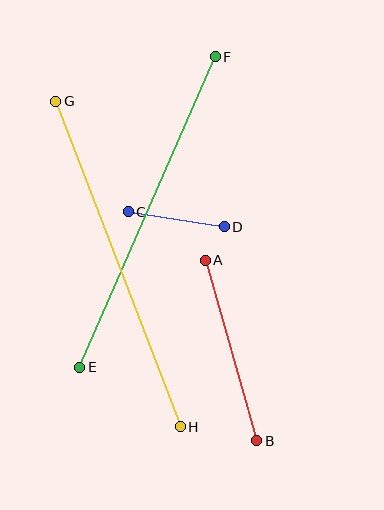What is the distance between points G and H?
The distance is approximately 349 pixels.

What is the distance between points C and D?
The distance is approximately 97 pixels.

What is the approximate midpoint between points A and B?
The midpoint is at approximately (231, 350) pixels.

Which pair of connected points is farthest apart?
Points G and H are farthest apart.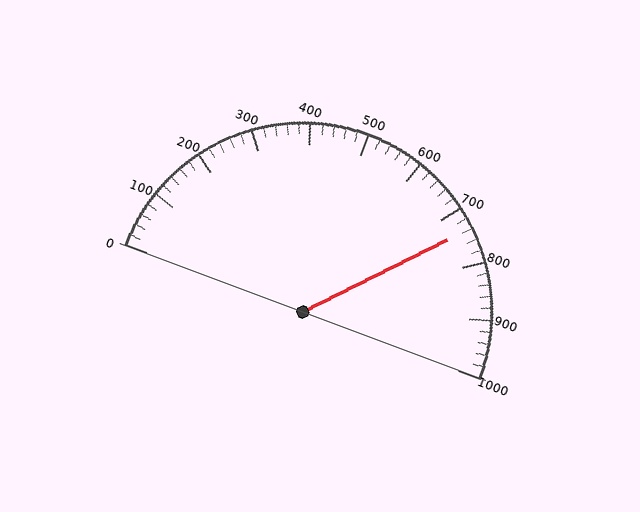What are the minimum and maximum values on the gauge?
The gauge ranges from 0 to 1000.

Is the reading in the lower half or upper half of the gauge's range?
The reading is in the upper half of the range (0 to 1000).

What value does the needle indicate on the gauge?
The needle indicates approximately 740.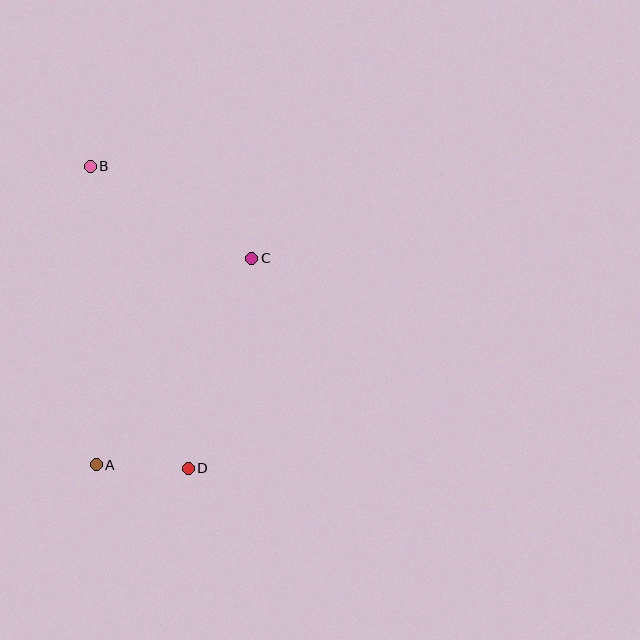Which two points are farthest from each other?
Points B and D are farthest from each other.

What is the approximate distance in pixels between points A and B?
The distance between A and B is approximately 299 pixels.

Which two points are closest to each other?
Points A and D are closest to each other.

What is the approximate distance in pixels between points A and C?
The distance between A and C is approximately 259 pixels.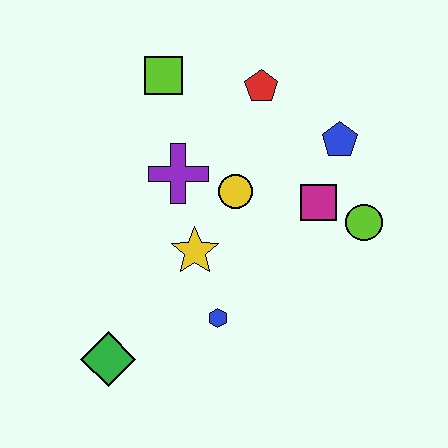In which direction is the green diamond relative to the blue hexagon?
The green diamond is to the left of the blue hexagon.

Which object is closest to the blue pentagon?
The magenta square is closest to the blue pentagon.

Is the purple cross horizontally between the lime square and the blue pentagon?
Yes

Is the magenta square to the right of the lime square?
Yes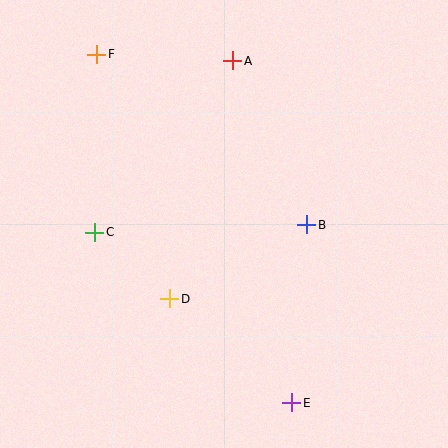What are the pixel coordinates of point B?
Point B is at (307, 225).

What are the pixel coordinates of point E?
Point E is at (292, 403).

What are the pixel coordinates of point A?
Point A is at (233, 61).